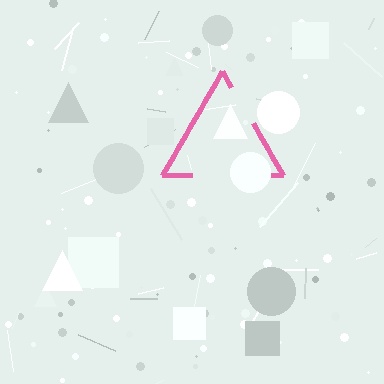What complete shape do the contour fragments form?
The contour fragments form a triangle.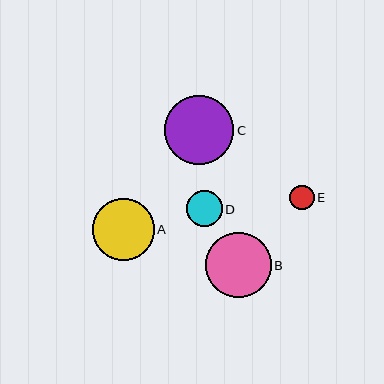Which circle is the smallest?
Circle E is the smallest with a size of approximately 24 pixels.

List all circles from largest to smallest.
From largest to smallest: C, B, A, D, E.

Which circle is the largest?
Circle C is the largest with a size of approximately 69 pixels.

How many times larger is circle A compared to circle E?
Circle A is approximately 2.5 times the size of circle E.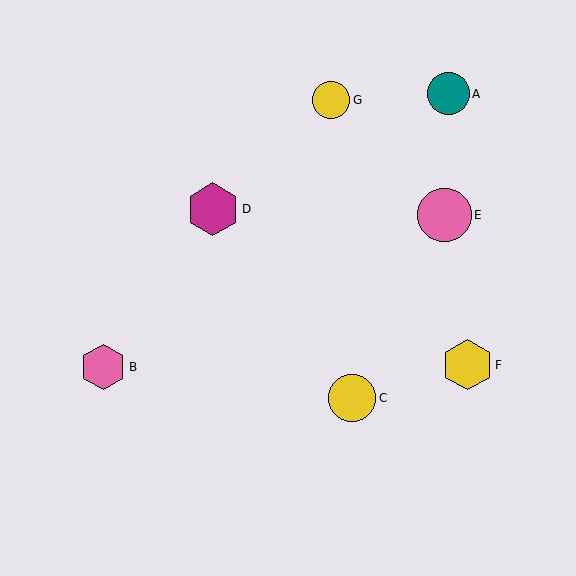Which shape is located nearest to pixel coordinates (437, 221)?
The pink circle (labeled E) at (444, 215) is nearest to that location.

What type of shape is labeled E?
Shape E is a pink circle.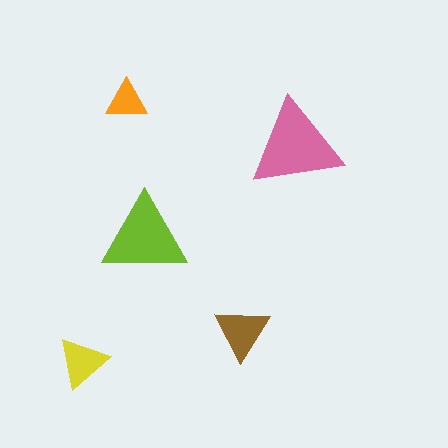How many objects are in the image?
There are 5 objects in the image.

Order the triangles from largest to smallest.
the pink one, the lime one, the brown one, the yellow one, the orange one.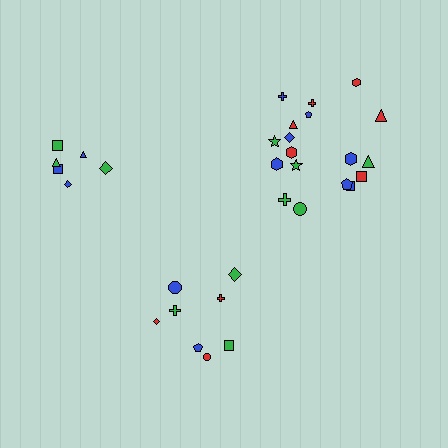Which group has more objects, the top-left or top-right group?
The top-right group.